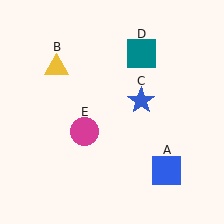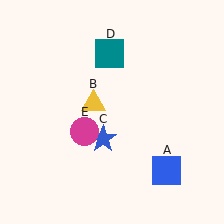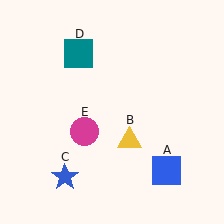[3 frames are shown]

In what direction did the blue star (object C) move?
The blue star (object C) moved down and to the left.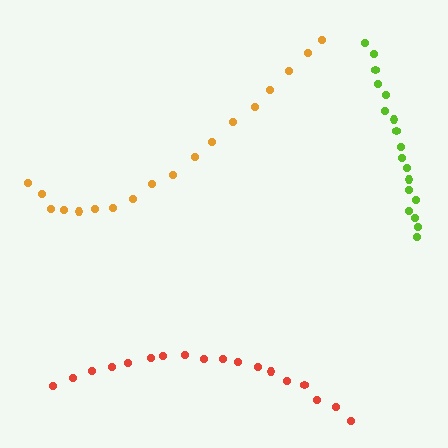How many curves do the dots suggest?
There are 3 distinct paths.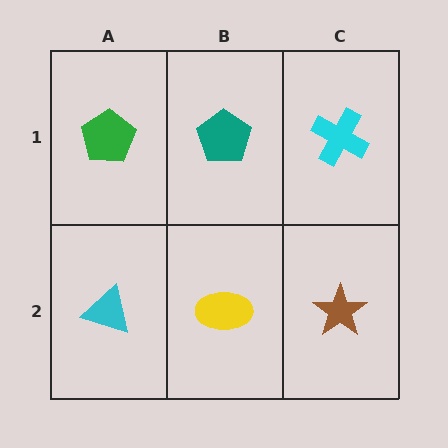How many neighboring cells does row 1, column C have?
2.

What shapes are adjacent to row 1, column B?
A yellow ellipse (row 2, column B), a green pentagon (row 1, column A), a cyan cross (row 1, column C).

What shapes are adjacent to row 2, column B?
A teal pentagon (row 1, column B), a cyan triangle (row 2, column A), a brown star (row 2, column C).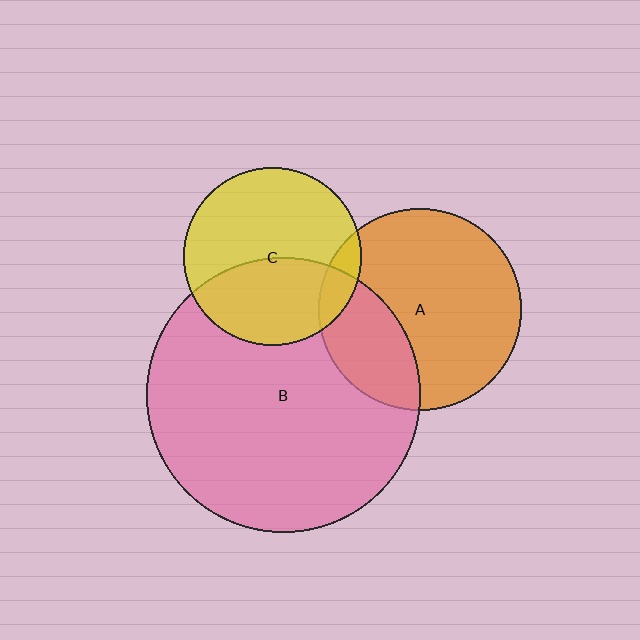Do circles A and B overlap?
Yes.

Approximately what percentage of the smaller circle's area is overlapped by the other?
Approximately 30%.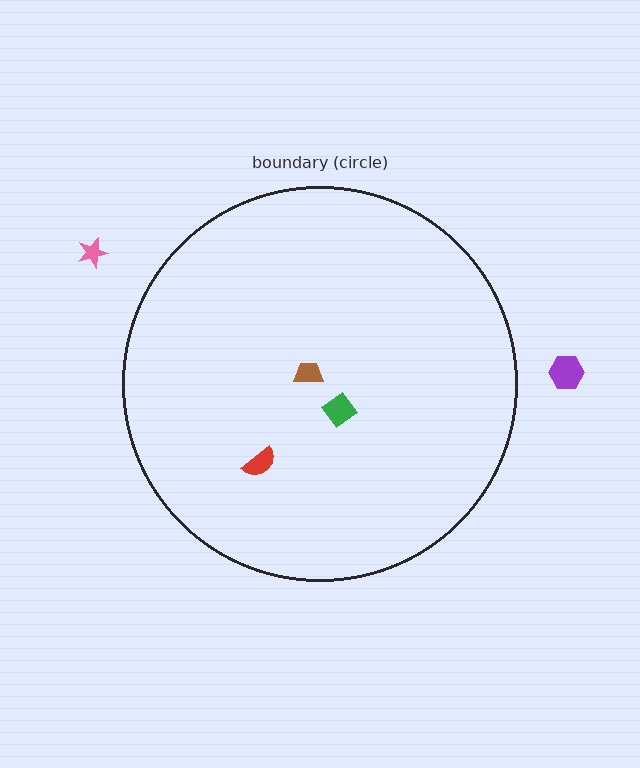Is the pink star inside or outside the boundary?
Outside.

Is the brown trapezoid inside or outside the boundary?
Inside.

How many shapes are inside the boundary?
3 inside, 2 outside.